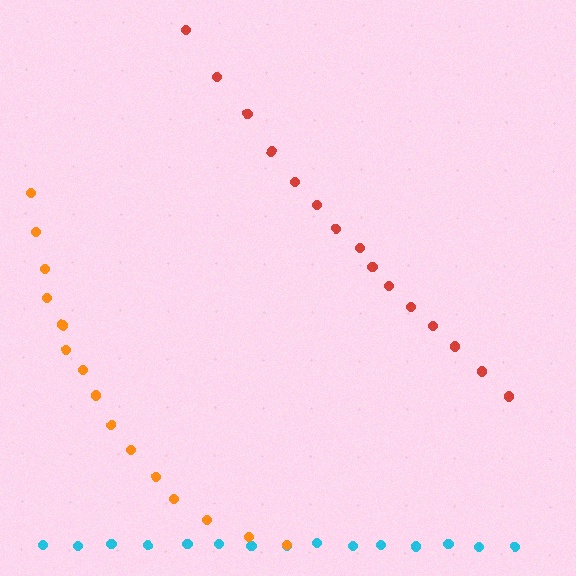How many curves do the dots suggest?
There are 3 distinct paths.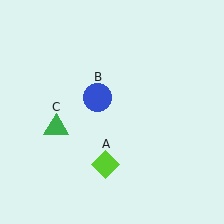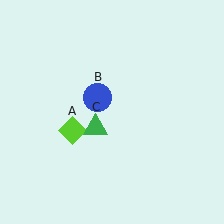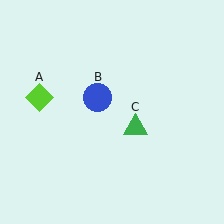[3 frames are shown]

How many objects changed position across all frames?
2 objects changed position: lime diamond (object A), green triangle (object C).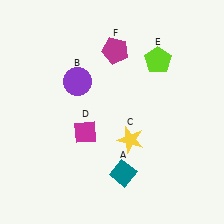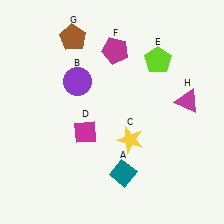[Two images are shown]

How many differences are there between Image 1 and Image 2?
There are 2 differences between the two images.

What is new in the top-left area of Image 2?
A brown pentagon (G) was added in the top-left area of Image 2.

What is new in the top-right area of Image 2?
A magenta triangle (H) was added in the top-right area of Image 2.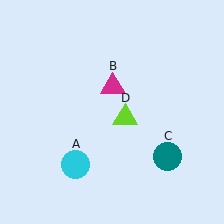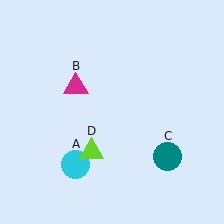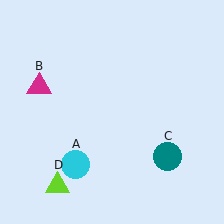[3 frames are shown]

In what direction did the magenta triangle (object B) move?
The magenta triangle (object B) moved left.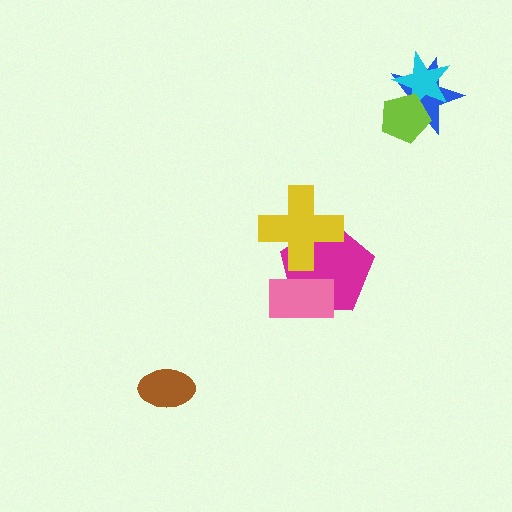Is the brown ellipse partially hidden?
No, no other shape covers it.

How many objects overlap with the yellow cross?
1 object overlaps with the yellow cross.